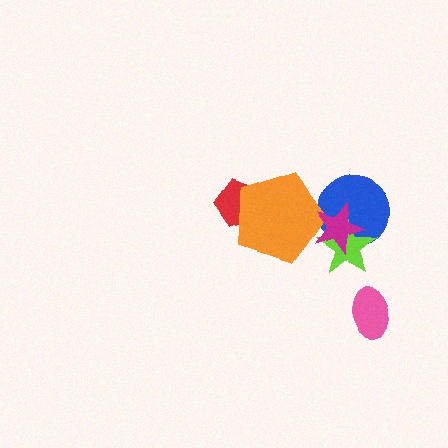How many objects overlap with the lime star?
2 objects overlap with the lime star.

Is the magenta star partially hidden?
No, no other shape covers it.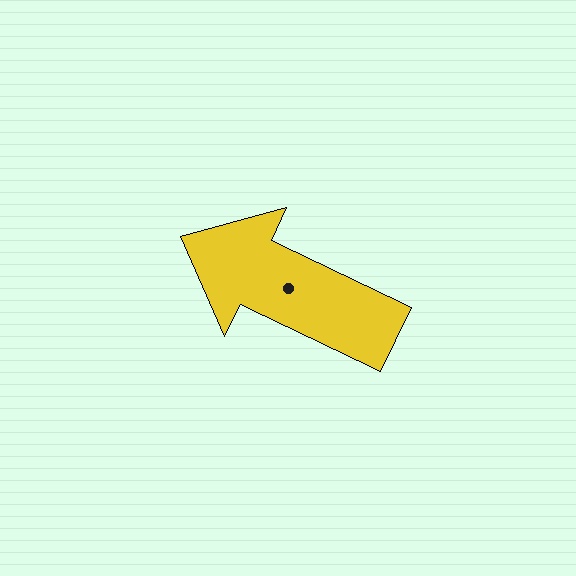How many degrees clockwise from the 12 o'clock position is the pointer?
Approximately 296 degrees.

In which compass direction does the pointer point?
Northwest.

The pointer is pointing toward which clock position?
Roughly 10 o'clock.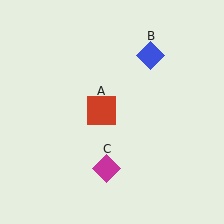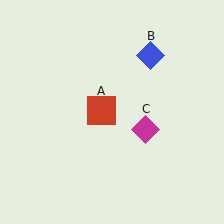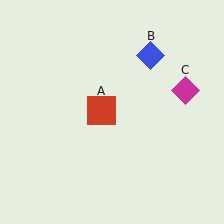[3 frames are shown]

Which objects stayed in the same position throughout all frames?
Red square (object A) and blue diamond (object B) remained stationary.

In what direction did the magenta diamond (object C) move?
The magenta diamond (object C) moved up and to the right.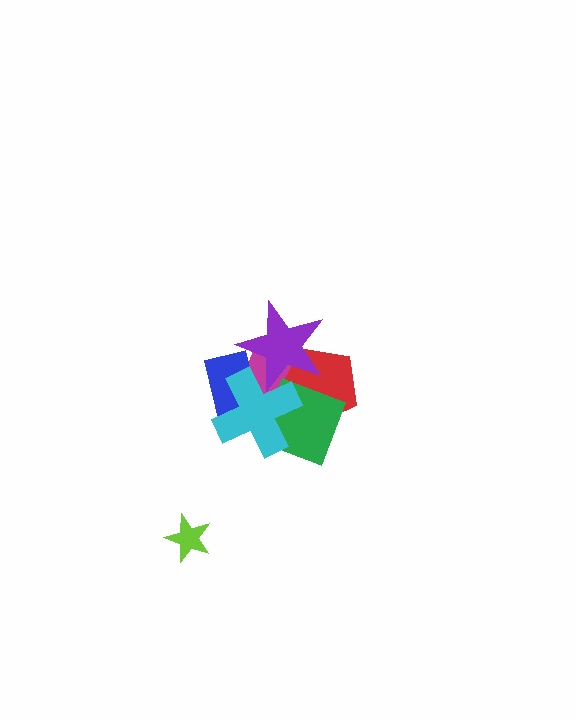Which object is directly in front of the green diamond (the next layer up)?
The purple star is directly in front of the green diamond.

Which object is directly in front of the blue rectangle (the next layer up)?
The purple star is directly in front of the blue rectangle.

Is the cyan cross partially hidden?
No, no other shape covers it.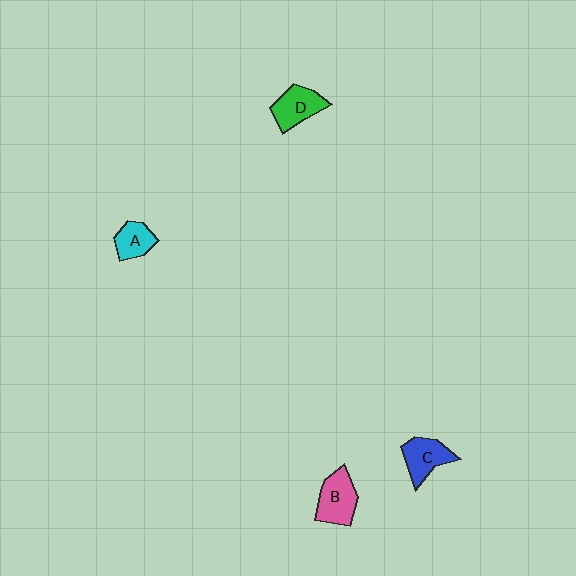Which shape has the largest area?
Shape B (pink).